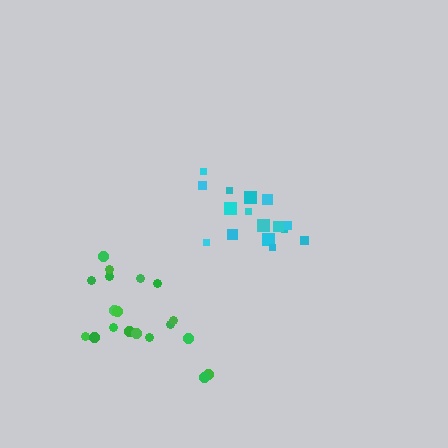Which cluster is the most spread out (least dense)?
Green.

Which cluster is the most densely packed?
Cyan.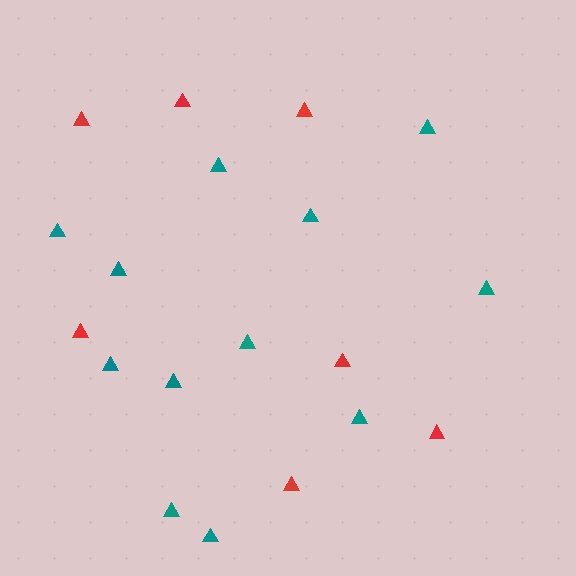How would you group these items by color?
There are 2 groups: one group of teal triangles (12) and one group of red triangles (7).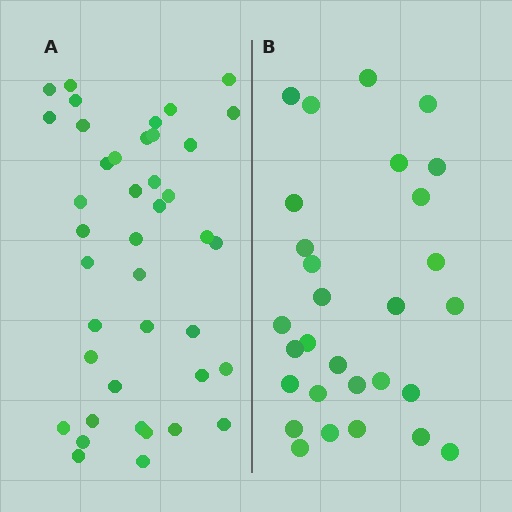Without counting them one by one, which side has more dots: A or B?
Region A (the left region) has more dots.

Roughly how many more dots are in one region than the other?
Region A has roughly 12 or so more dots than region B.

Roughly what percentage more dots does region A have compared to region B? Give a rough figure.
About 40% more.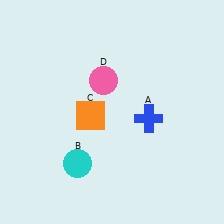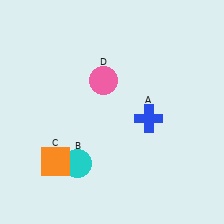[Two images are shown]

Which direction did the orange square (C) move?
The orange square (C) moved down.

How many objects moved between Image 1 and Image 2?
1 object moved between the two images.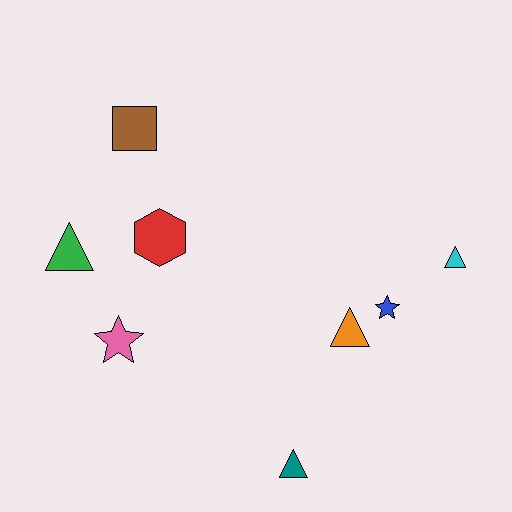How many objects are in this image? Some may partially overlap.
There are 8 objects.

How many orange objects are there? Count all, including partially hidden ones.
There is 1 orange object.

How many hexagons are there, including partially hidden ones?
There is 1 hexagon.